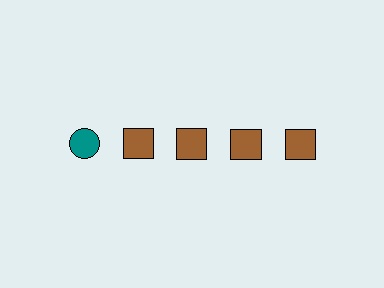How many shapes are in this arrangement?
There are 5 shapes arranged in a grid pattern.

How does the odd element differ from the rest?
It differs in both color (teal instead of brown) and shape (circle instead of square).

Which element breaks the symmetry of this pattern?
The teal circle in the top row, leftmost column breaks the symmetry. All other shapes are brown squares.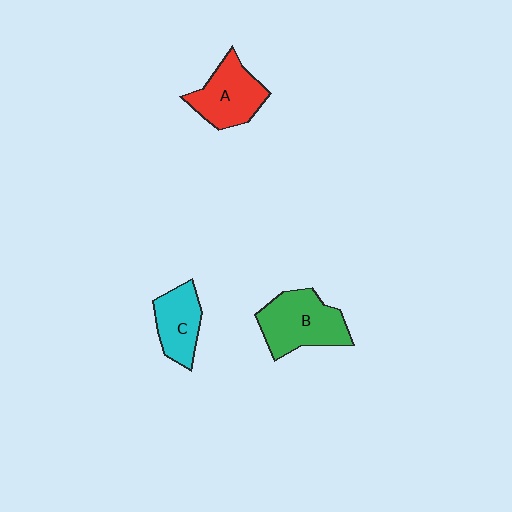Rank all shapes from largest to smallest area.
From largest to smallest: B (green), A (red), C (cyan).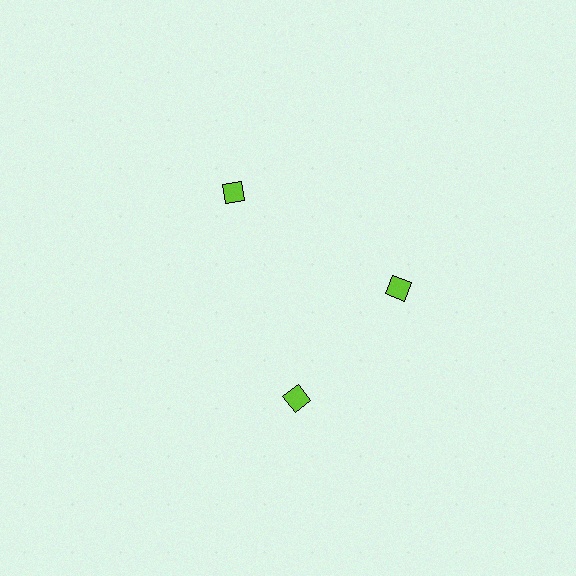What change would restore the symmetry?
The symmetry would be restored by rotating it back into even spacing with its neighbors so that all 3 squares sit at equal angles and equal distance from the center.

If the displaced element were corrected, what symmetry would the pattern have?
It would have 3-fold rotational symmetry — the pattern would map onto itself every 120 degrees.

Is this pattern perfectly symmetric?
No. The 3 lime squares are arranged in a ring, but one element near the 7 o'clock position is rotated out of alignment along the ring, breaking the 3-fold rotational symmetry.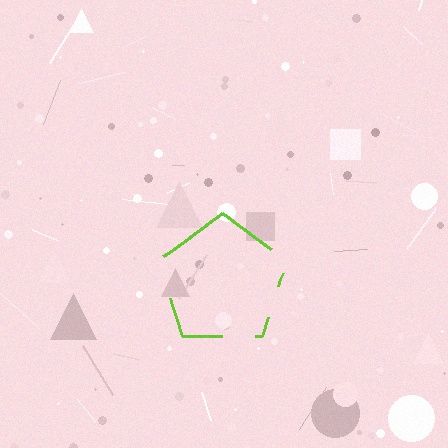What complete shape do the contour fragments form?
The contour fragments form a pentagon.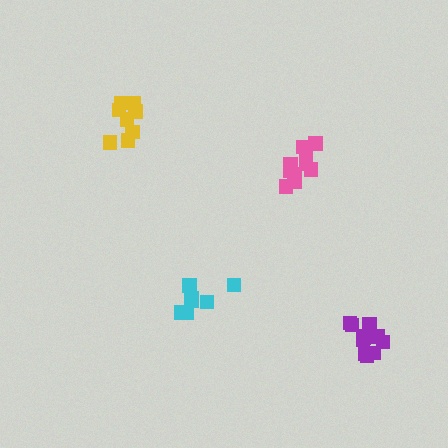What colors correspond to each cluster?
The clusters are colored: yellow, pink, cyan, purple.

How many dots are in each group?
Group 1: 8 dots, Group 2: 11 dots, Group 3: 7 dots, Group 4: 11 dots (37 total).